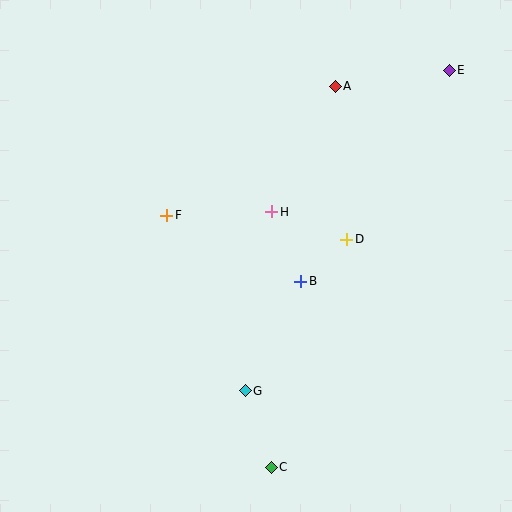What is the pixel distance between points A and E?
The distance between A and E is 115 pixels.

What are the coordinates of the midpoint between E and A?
The midpoint between E and A is at (392, 78).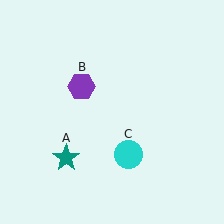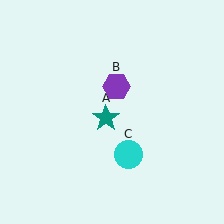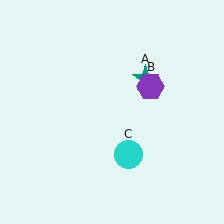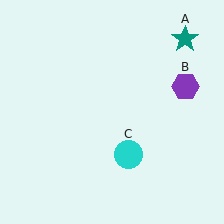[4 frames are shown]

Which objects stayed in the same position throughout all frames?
Cyan circle (object C) remained stationary.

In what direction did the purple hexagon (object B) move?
The purple hexagon (object B) moved right.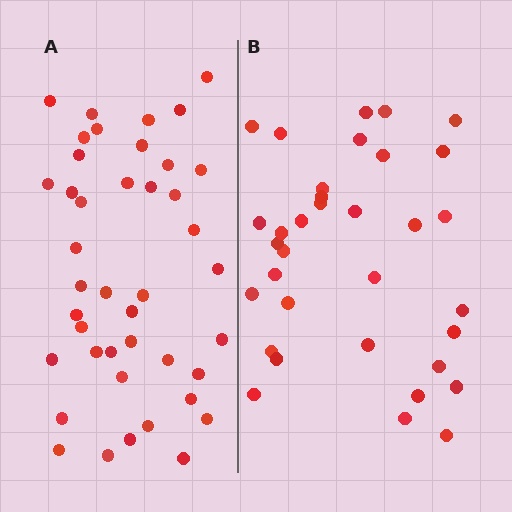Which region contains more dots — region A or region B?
Region A (the left region) has more dots.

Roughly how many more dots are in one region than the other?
Region A has roughly 8 or so more dots than region B.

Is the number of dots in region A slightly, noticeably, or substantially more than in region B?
Region A has only slightly more — the two regions are fairly close. The ratio is roughly 1.2 to 1.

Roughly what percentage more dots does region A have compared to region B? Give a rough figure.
About 25% more.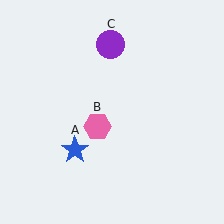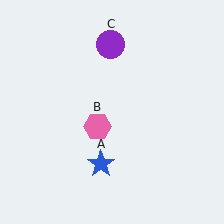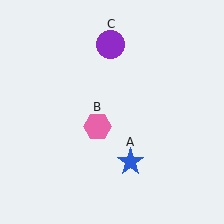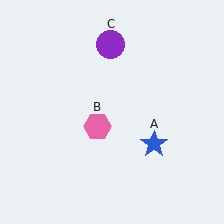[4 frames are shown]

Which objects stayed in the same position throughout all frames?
Pink hexagon (object B) and purple circle (object C) remained stationary.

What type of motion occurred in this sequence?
The blue star (object A) rotated counterclockwise around the center of the scene.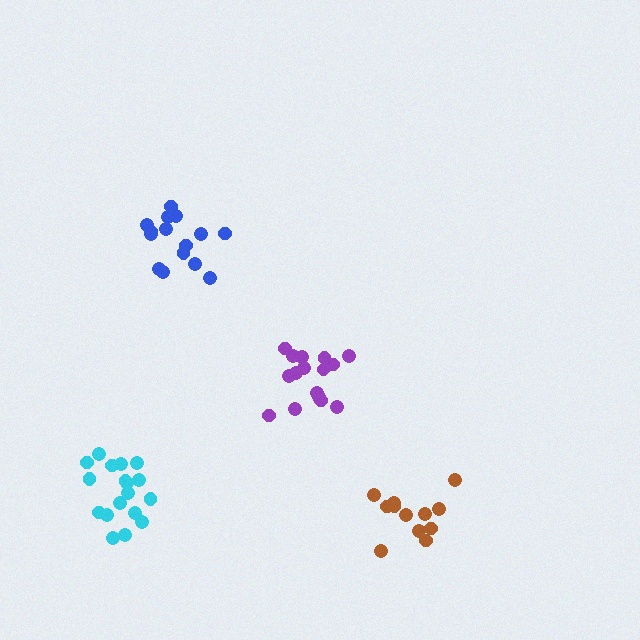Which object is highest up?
The blue cluster is topmost.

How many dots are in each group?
Group 1: 12 dots, Group 2: 15 dots, Group 3: 16 dots, Group 4: 18 dots (61 total).